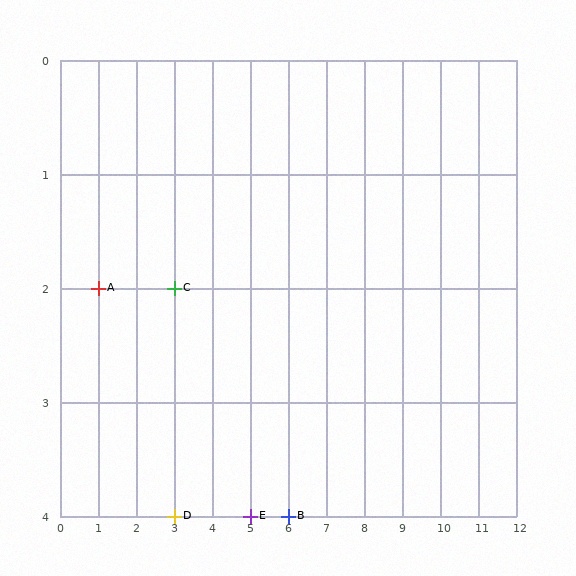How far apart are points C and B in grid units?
Points C and B are 3 columns and 2 rows apart (about 3.6 grid units diagonally).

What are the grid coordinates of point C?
Point C is at grid coordinates (3, 2).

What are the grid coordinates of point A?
Point A is at grid coordinates (1, 2).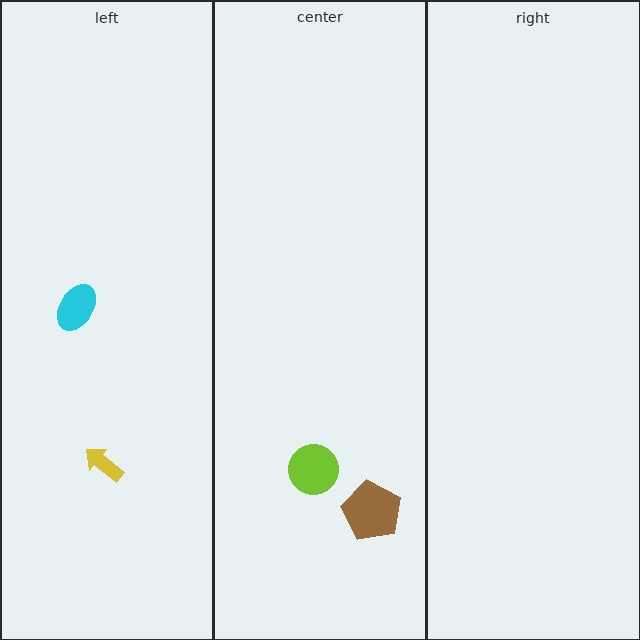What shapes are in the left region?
The yellow arrow, the cyan ellipse.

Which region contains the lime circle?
The center region.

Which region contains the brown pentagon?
The center region.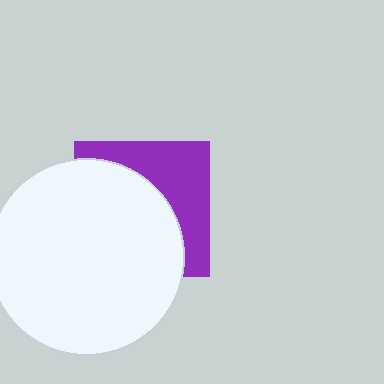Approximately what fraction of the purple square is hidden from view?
Roughly 61% of the purple square is hidden behind the white circle.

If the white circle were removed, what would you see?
You would see the complete purple square.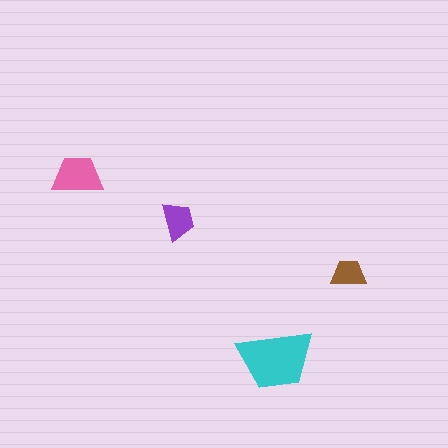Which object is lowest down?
The cyan trapezoid is bottommost.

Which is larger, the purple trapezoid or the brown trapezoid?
The purple one.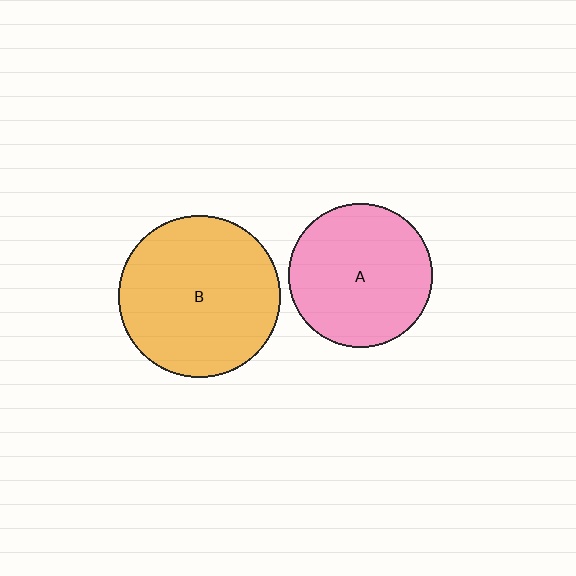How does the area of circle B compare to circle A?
Approximately 1.3 times.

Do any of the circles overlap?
No, none of the circles overlap.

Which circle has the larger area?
Circle B (orange).